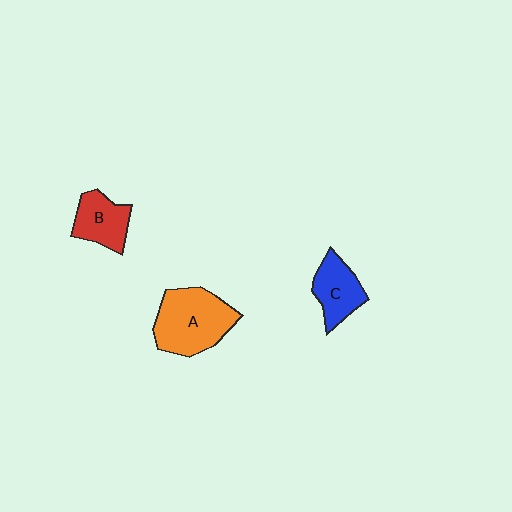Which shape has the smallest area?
Shape B (red).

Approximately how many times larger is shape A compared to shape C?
Approximately 1.7 times.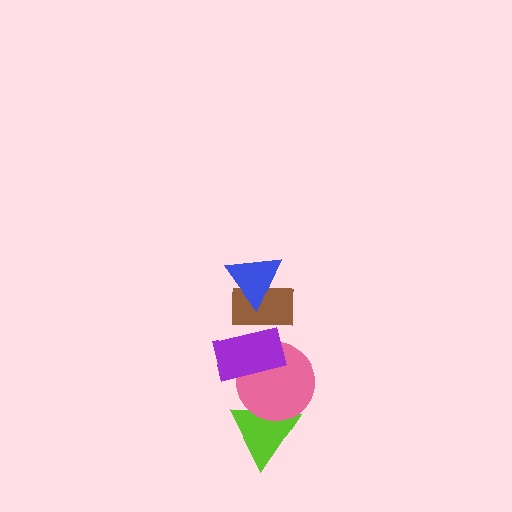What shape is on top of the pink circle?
The purple rectangle is on top of the pink circle.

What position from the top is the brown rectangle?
The brown rectangle is 2nd from the top.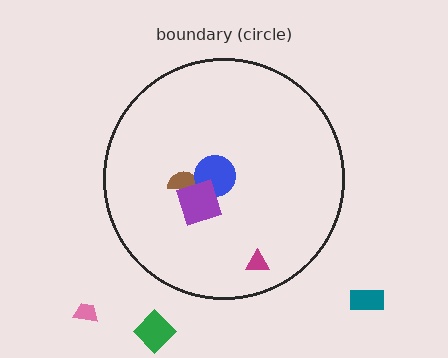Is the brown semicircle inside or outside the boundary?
Inside.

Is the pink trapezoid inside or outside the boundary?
Outside.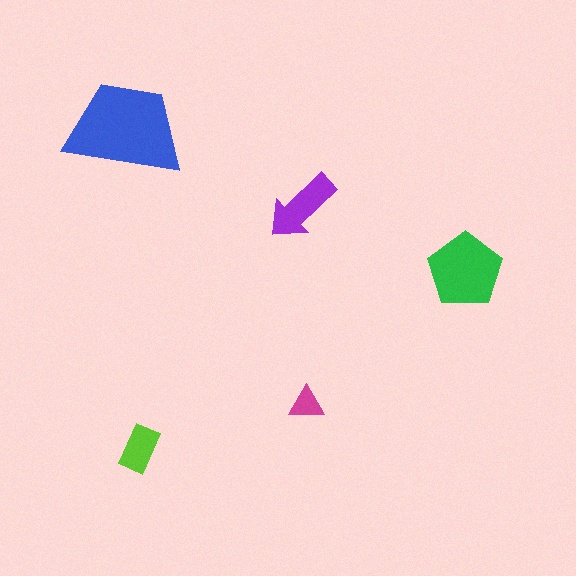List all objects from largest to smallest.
The blue trapezoid, the green pentagon, the purple arrow, the lime rectangle, the magenta triangle.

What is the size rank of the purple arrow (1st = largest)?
3rd.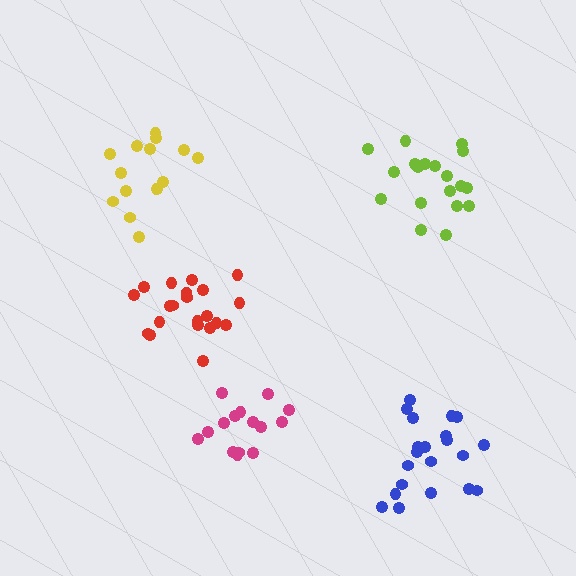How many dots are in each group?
Group 1: 15 dots, Group 2: 19 dots, Group 3: 21 dots, Group 4: 21 dots, Group 5: 15 dots (91 total).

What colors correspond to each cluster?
The clusters are colored: yellow, lime, red, blue, magenta.